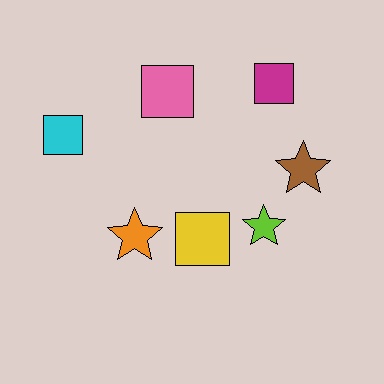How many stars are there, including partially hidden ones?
There are 3 stars.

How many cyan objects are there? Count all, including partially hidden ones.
There is 1 cyan object.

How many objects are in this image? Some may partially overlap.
There are 7 objects.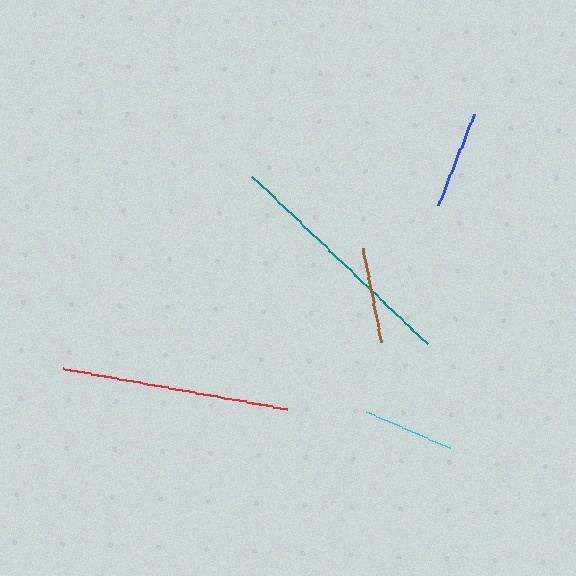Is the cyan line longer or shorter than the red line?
The red line is longer than the cyan line.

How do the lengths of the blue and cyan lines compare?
The blue and cyan lines are approximately the same length.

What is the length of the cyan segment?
The cyan segment is approximately 91 pixels long.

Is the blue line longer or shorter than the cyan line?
The blue line is longer than the cyan line.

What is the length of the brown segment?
The brown segment is approximately 95 pixels long.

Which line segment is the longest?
The teal line is the longest at approximately 242 pixels.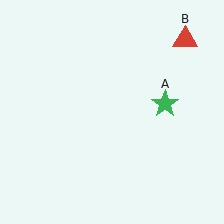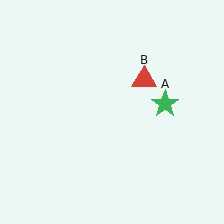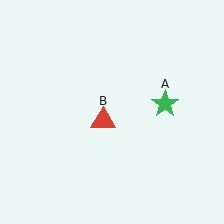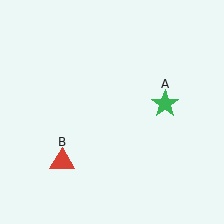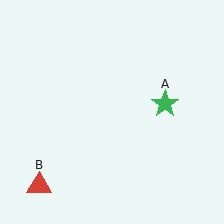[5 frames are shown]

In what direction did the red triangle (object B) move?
The red triangle (object B) moved down and to the left.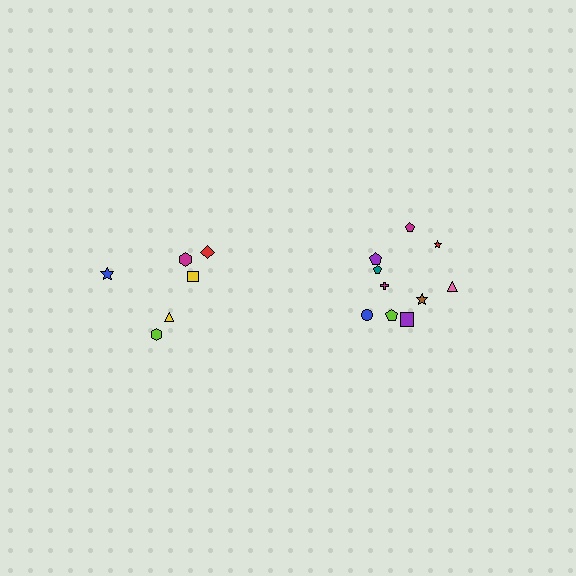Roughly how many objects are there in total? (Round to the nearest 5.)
Roughly 15 objects in total.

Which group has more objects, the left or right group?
The right group.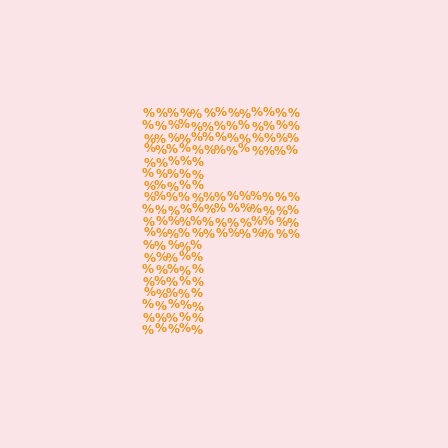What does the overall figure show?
The overall figure shows the letter F.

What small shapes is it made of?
It is made of small percent signs.